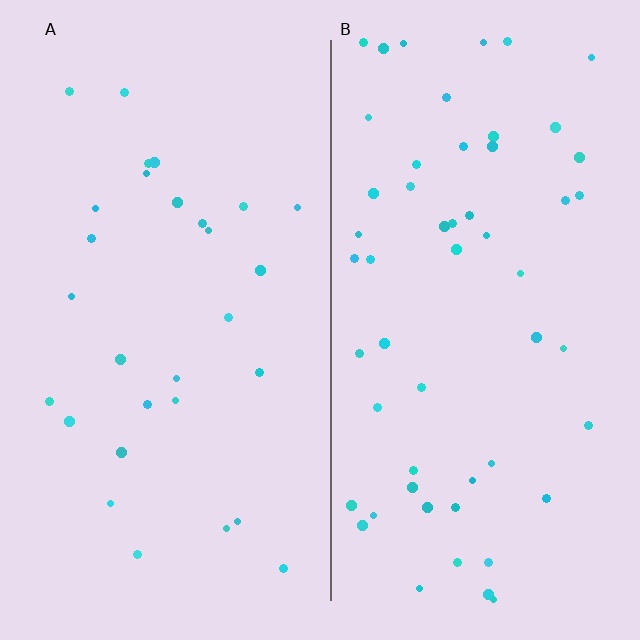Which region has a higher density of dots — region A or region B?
B (the right).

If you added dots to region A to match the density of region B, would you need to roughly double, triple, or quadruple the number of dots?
Approximately double.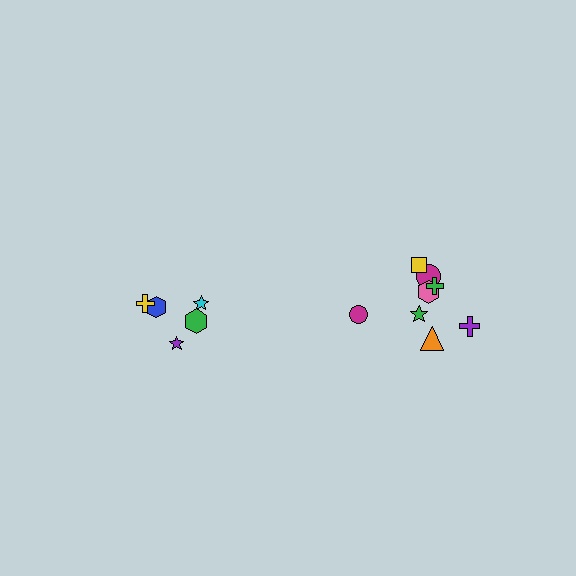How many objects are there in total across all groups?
There are 13 objects.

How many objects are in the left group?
There are 5 objects.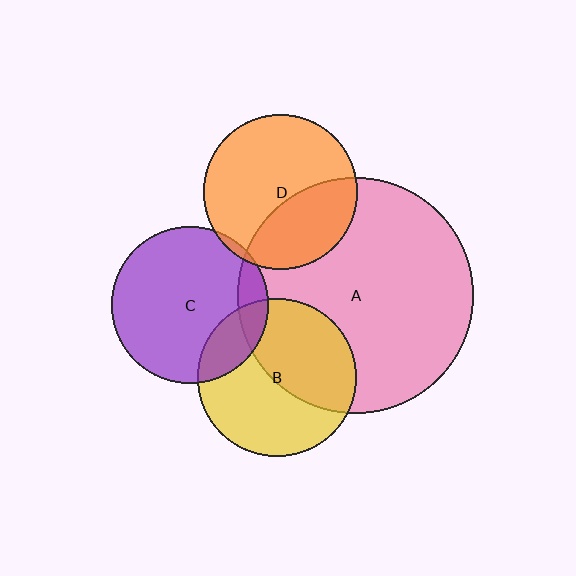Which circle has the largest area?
Circle A (pink).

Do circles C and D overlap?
Yes.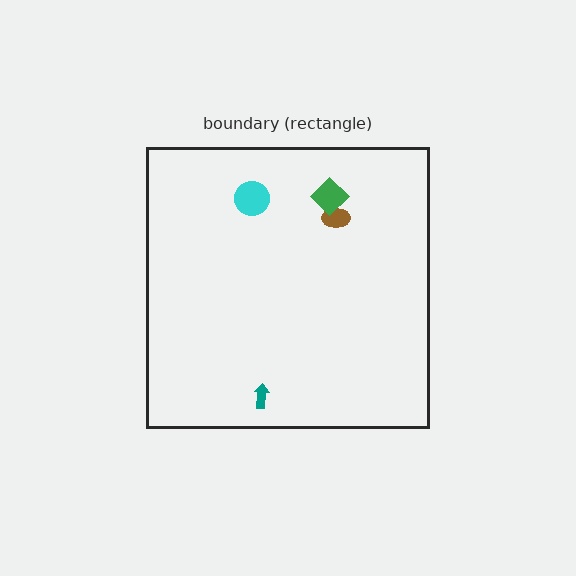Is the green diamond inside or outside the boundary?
Inside.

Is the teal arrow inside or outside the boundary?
Inside.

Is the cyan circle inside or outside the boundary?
Inside.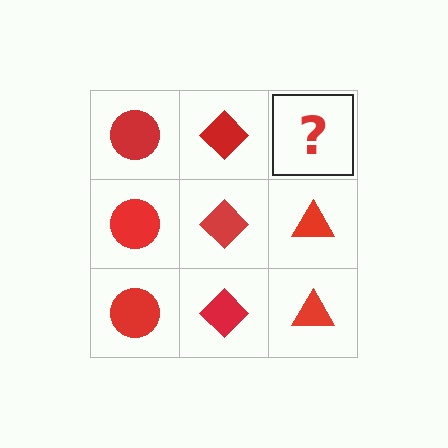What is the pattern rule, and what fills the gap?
The rule is that each column has a consistent shape. The gap should be filled with a red triangle.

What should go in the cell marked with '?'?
The missing cell should contain a red triangle.